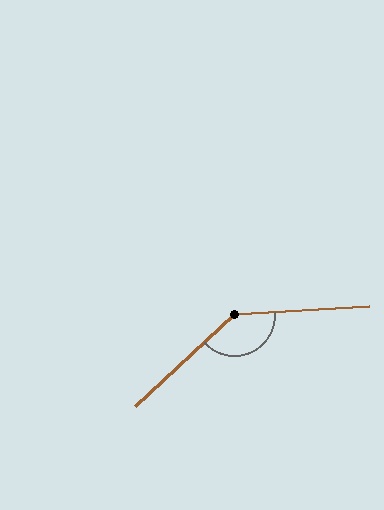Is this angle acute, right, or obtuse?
It is obtuse.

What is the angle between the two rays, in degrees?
Approximately 141 degrees.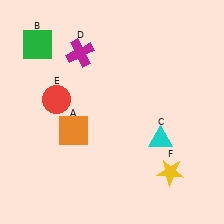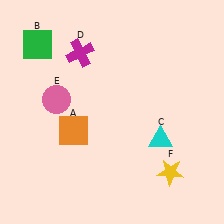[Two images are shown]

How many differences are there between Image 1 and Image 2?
There is 1 difference between the two images.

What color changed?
The circle (E) changed from red in Image 1 to pink in Image 2.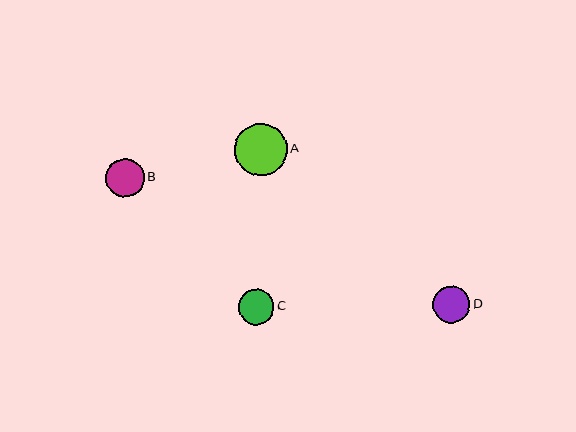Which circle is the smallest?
Circle C is the smallest with a size of approximately 36 pixels.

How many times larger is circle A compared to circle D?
Circle A is approximately 1.4 times the size of circle D.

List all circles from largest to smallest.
From largest to smallest: A, B, D, C.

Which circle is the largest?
Circle A is the largest with a size of approximately 53 pixels.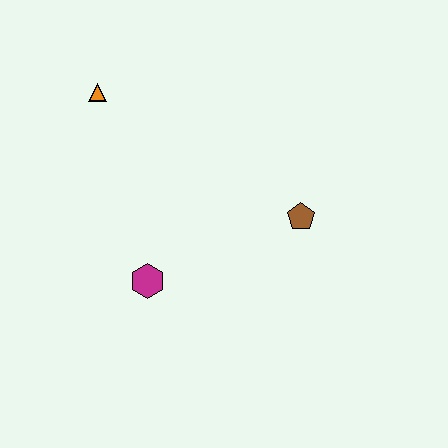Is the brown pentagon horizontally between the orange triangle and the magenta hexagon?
No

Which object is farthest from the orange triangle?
The brown pentagon is farthest from the orange triangle.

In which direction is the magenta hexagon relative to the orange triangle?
The magenta hexagon is below the orange triangle.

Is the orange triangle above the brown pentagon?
Yes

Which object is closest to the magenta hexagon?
The brown pentagon is closest to the magenta hexagon.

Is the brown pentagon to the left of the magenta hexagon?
No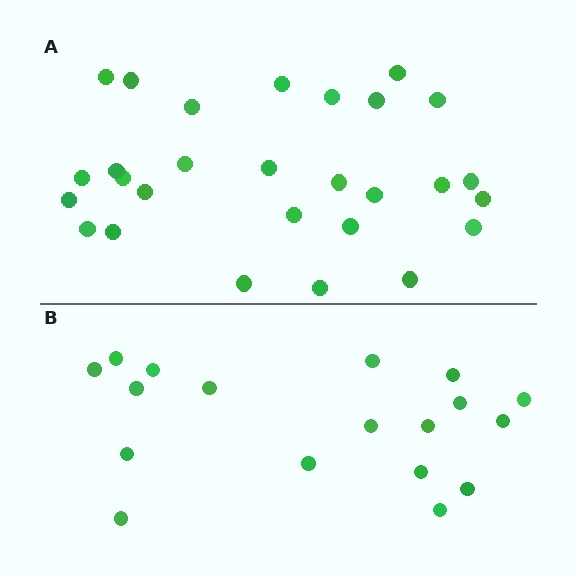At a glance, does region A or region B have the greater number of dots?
Region A (the top region) has more dots.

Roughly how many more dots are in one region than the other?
Region A has roughly 10 or so more dots than region B.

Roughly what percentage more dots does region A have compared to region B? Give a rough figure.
About 55% more.